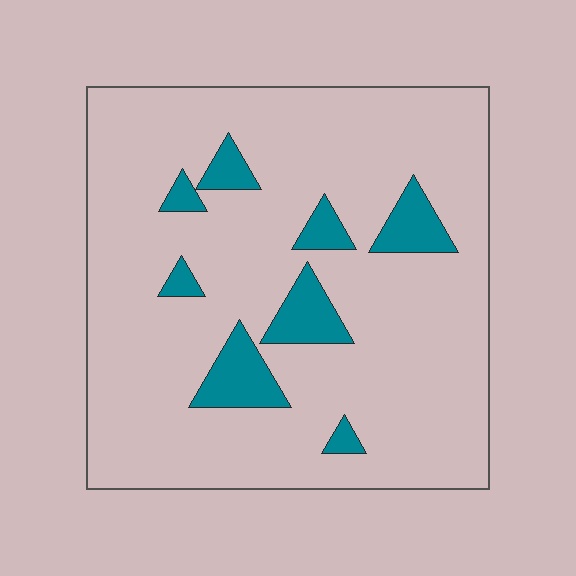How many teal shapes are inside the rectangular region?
8.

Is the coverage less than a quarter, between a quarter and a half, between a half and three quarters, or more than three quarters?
Less than a quarter.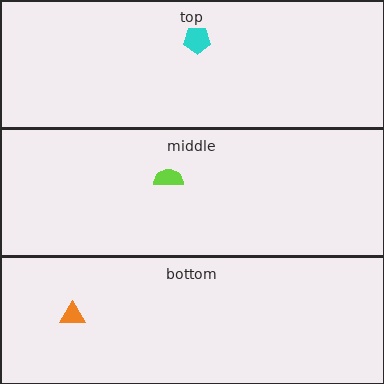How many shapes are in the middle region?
1.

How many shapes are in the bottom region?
1.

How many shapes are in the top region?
1.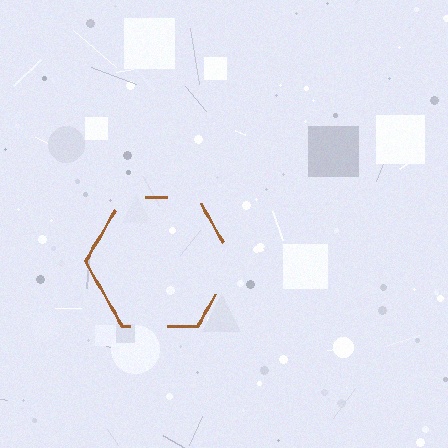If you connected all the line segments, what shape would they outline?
They would outline a hexagon.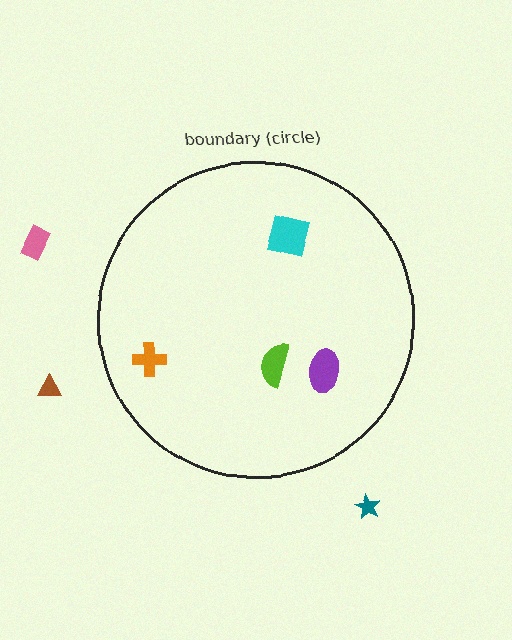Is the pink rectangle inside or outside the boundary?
Outside.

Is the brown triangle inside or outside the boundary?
Outside.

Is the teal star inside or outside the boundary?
Outside.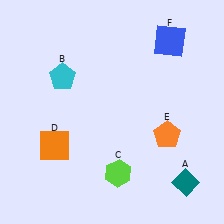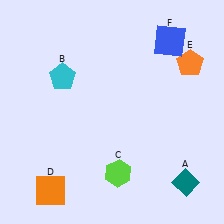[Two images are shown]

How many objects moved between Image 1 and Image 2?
2 objects moved between the two images.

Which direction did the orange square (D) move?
The orange square (D) moved down.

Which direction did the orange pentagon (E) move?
The orange pentagon (E) moved up.